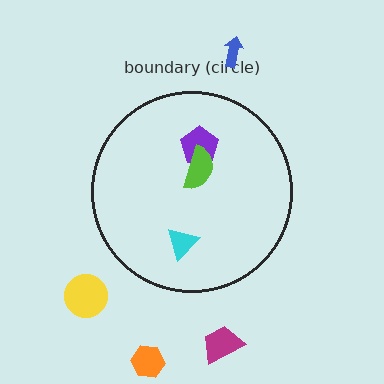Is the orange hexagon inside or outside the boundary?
Outside.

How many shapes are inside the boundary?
3 inside, 4 outside.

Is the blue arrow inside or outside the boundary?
Outside.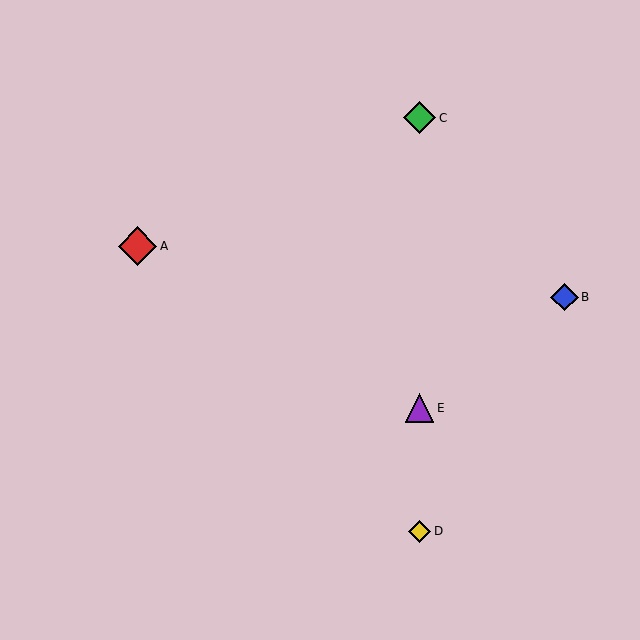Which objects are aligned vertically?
Objects C, D, E are aligned vertically.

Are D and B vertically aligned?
No, D is at x≈419 and B is at x≈564.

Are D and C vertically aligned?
Yes, both are at x≈419.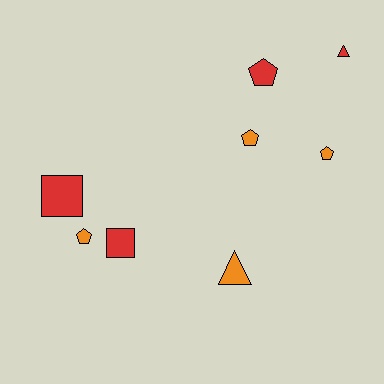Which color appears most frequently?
Red, with 4 objects.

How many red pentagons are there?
There is 1 red pentagon.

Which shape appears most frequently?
Pentagon, with 4 objects.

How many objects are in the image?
There are 8 objects.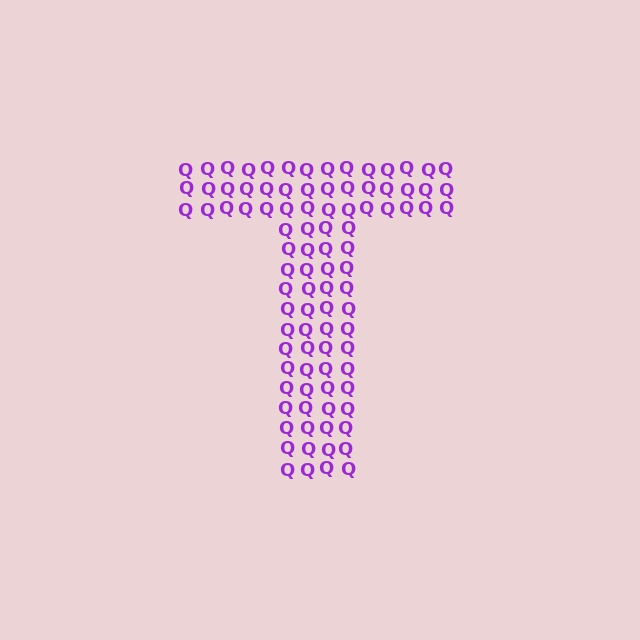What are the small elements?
The small elements are letter Q's.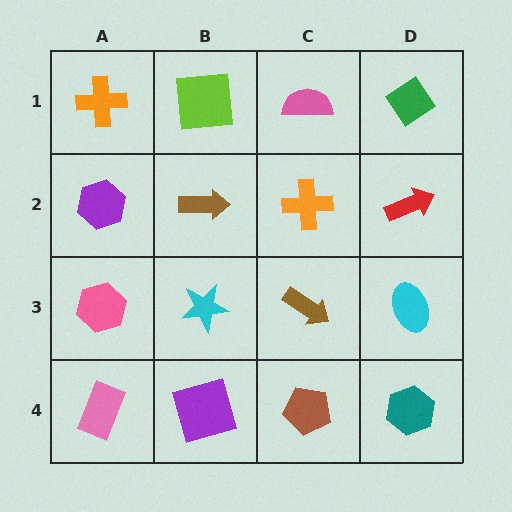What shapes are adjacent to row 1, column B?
A brown arrow (row 2, column B), an orange cross (row 1, column A), a pink semicircle (row 1, column C).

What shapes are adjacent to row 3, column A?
A purple hexagon (row 2, column A), a pink rectangle (row 4, column A), a cyan star (row 3, column B).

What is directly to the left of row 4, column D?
A brown pentagon.